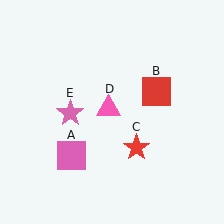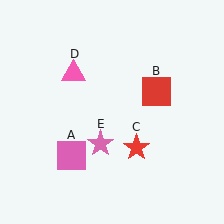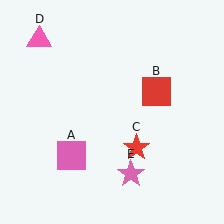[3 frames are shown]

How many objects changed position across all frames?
2 objects changed position: pink triangle (object D), pink star (object E).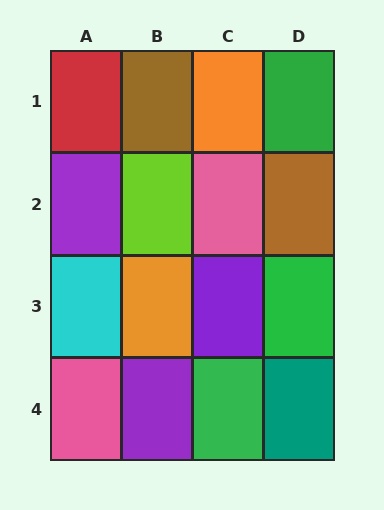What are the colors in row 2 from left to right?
Purple, lime, pink, brown.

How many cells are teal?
1 cell is teal.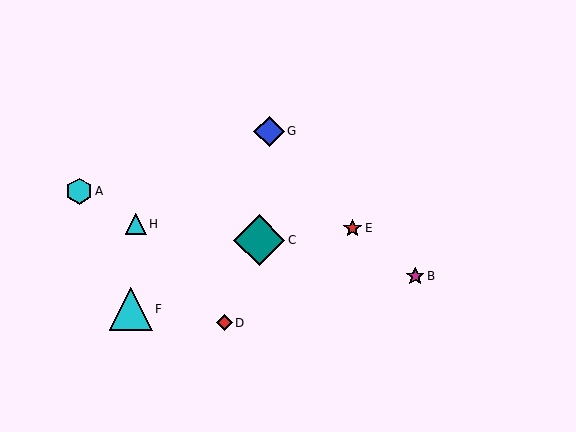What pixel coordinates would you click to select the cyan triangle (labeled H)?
Click at (136, 224) to select the cyan triangle H.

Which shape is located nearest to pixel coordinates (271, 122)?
The blue diamond (labeled G) at (269, 131) is nearest to that location.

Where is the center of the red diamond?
The center of the red diamond is at (225, 323).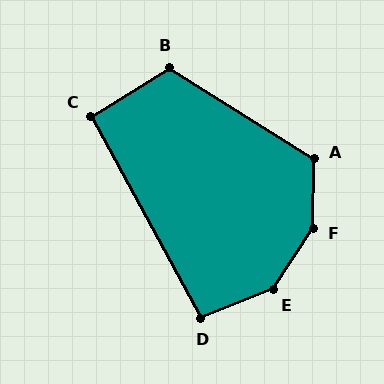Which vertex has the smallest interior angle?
C, at approximately 93 degrees.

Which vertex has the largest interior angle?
F, at approximately 147 degrees.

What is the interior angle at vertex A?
Approximately 122 degrees (obtuse).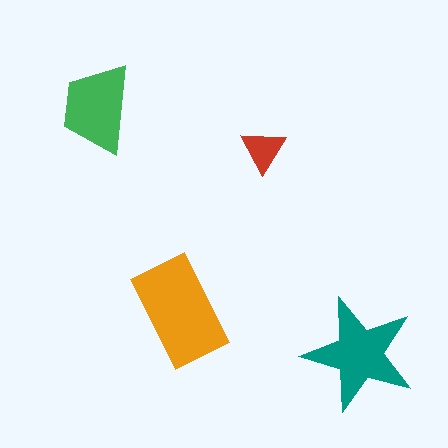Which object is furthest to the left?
The green trapezoid is leftmost.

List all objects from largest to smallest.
The orange rectangle, the teal star, the green trapezoid, the red triangle.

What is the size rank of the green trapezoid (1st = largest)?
3rd.